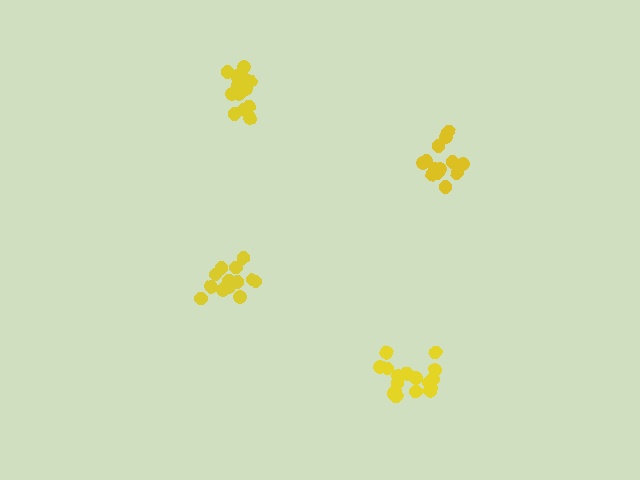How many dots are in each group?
Group 1: 13 dots, Group 2: 18 dots, Group 3: 15 dots, Group 4: 17 dots (63 total).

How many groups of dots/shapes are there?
There are 4 groups.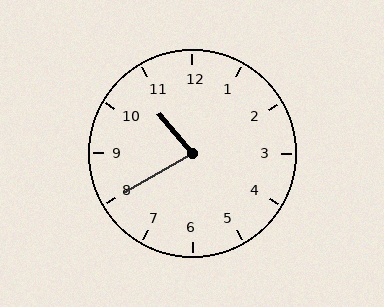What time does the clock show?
10:40.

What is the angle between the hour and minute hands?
Approximately 80 degrees.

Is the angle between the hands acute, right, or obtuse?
It is acute.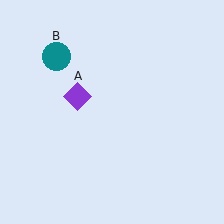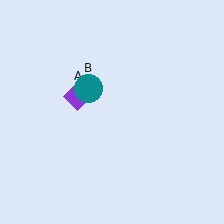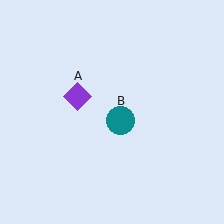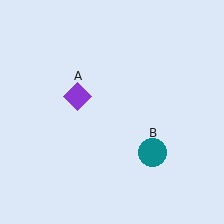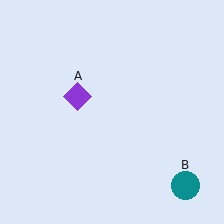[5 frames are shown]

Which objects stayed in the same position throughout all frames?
Purple diamond (object A) remained stationary.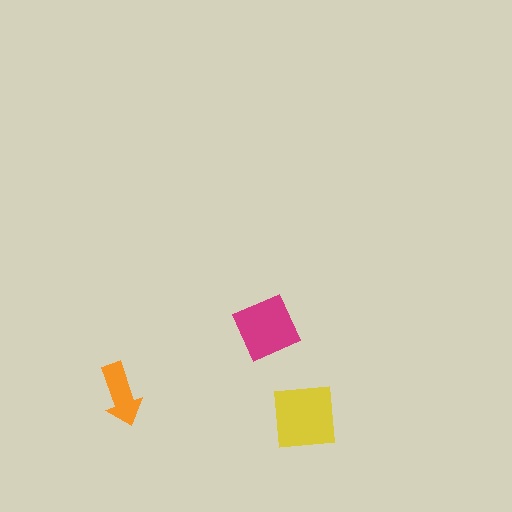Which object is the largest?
The yellow square.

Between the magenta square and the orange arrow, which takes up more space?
The magenta square.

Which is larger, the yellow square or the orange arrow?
The yellow square.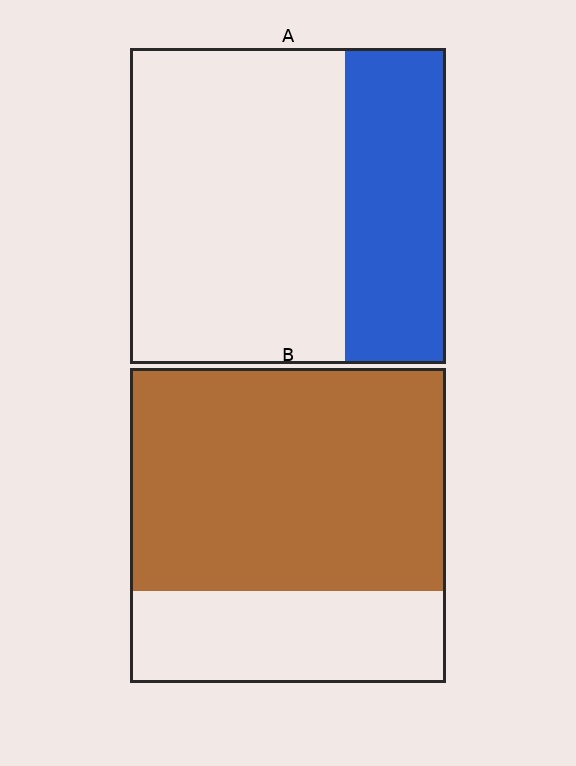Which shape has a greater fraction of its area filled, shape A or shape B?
Shape B.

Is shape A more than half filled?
No.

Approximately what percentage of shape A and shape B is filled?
A is approximately 30% and B is approximately 70%.